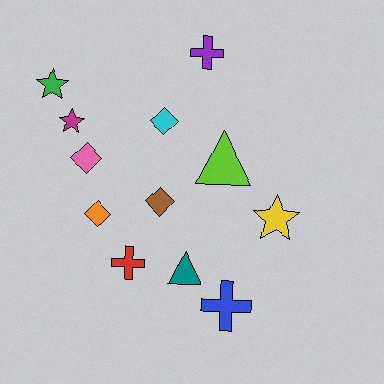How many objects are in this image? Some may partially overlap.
There are 12 objects.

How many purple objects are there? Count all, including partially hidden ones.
There is 1 purple object.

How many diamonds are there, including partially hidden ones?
There are 4 diamonds.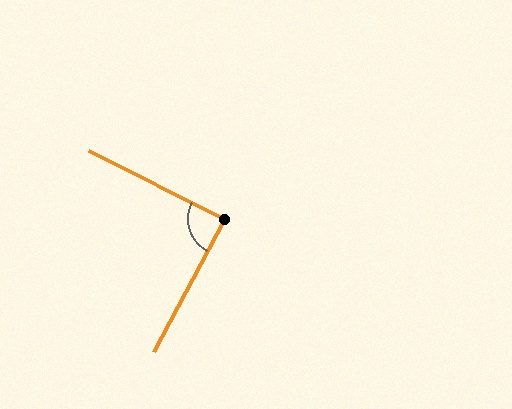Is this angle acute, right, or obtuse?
It is approximately a right angle.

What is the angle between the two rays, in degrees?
Approximately 89 degrees.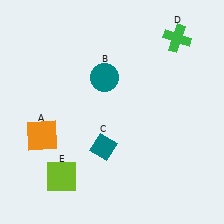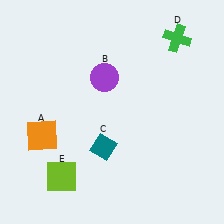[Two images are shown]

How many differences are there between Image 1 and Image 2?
There is 1 difference between the two images.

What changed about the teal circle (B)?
In Image 1, B is teal. In Image 2, it changed to purple.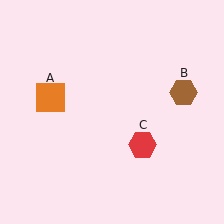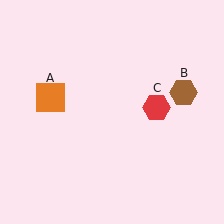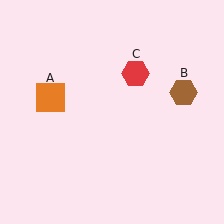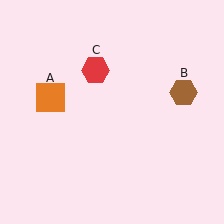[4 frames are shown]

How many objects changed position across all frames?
1 object changed position: red hexagon (object C).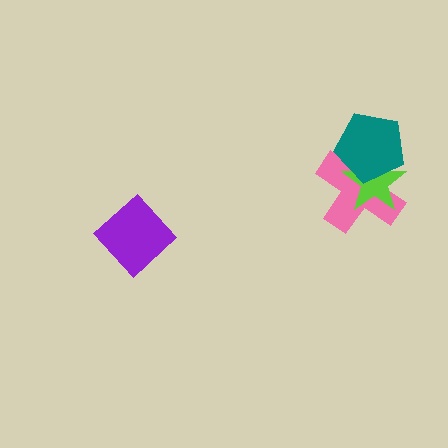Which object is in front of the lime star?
The teal pentagon is in front of the lime star.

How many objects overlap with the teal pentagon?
2 objects overlap with the teal pentagon.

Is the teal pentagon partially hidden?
No, no other shape covers it.